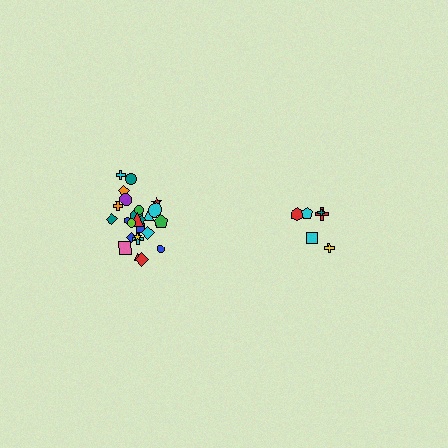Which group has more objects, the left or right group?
The left group.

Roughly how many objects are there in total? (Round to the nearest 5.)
Roughly 30 objects in total.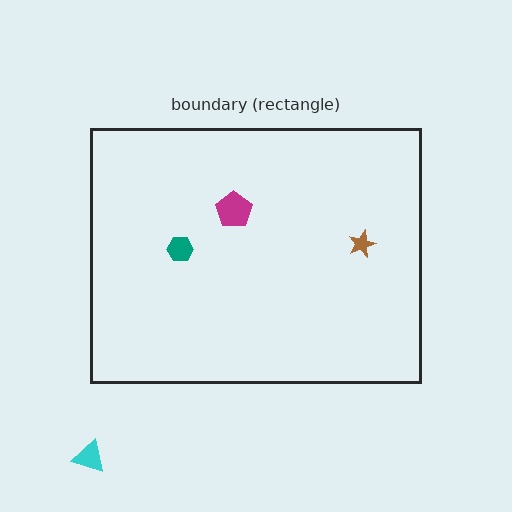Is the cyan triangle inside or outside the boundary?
Outside.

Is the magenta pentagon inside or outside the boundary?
Inside.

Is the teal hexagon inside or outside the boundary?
Inside.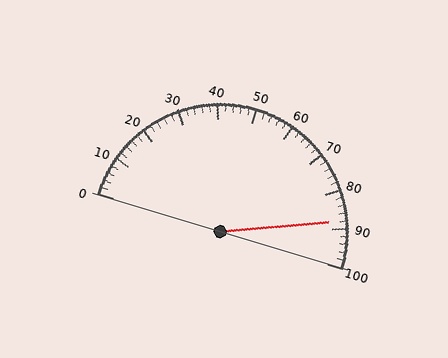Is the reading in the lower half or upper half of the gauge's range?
The reading is in the upper half of the range (0 to 100).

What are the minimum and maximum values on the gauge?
The gauge ranges from 0 to 100.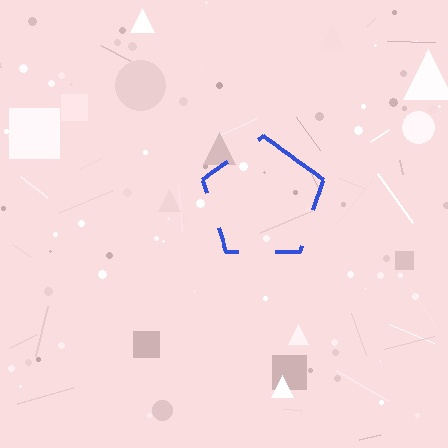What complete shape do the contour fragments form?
The contour fragments form a pentagon.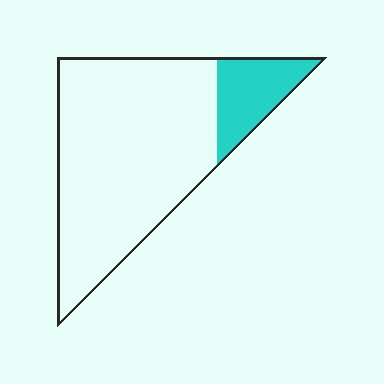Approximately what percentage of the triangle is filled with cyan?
Approximately 15%.